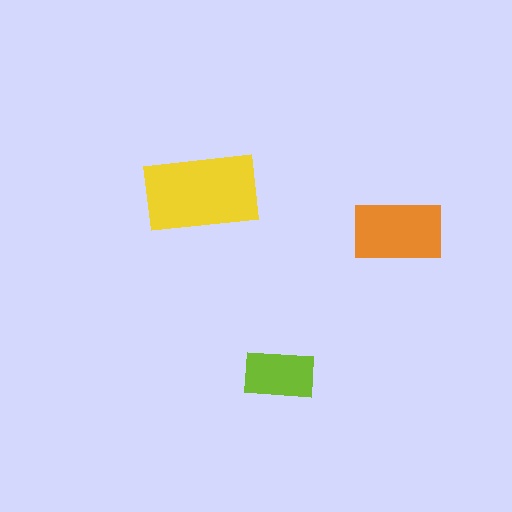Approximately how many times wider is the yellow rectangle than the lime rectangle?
About 1.5 times wider.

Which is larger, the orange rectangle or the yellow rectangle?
The yellow one.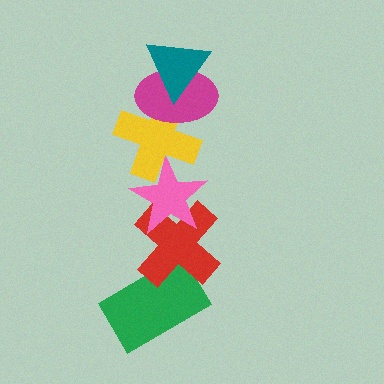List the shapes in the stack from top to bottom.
From top to bottom: the teal triangle, the magenta ellipse, the yellow cross, the pink star, the red cross, the green rectangle.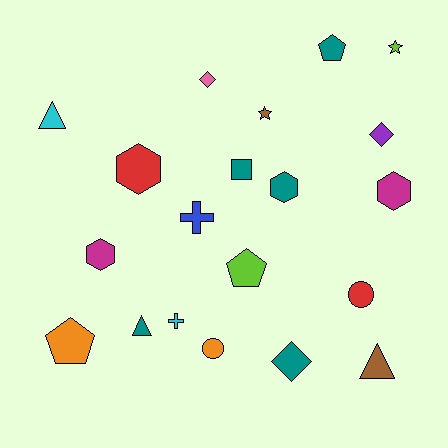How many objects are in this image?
There are 20 objects.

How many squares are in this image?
There is 1 square.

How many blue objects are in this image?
There is 1 blue object.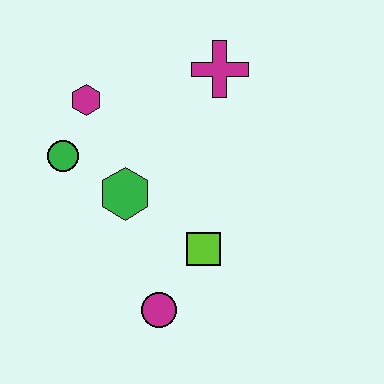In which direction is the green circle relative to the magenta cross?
The green circle is to the left of the magenta cross.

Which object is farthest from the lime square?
The magenta hexagon is farthest from the lime square.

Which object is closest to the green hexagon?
The green circle is closest to the green hexagon.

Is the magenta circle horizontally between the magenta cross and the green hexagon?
Yes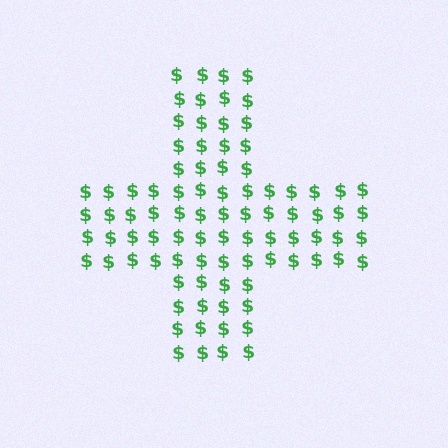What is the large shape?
The large shape is a cross.